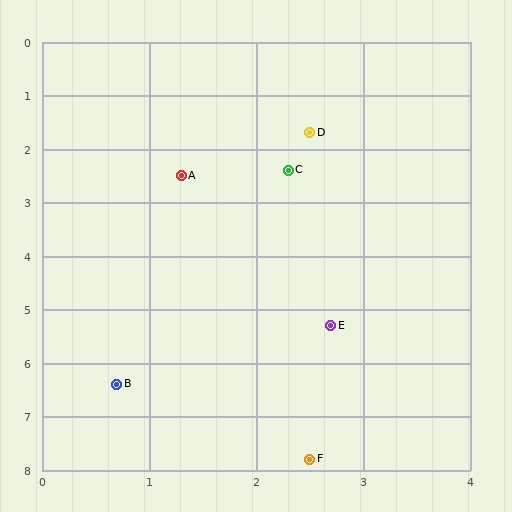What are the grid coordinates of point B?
Point B is at approximately (0.7, 6.4).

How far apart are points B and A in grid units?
Points B and A are about 3.9 grid units apart.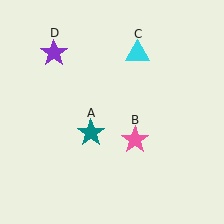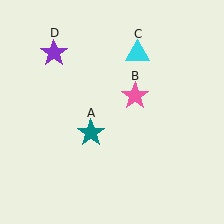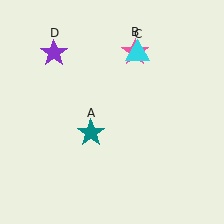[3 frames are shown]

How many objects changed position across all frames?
1 object changed position: pink star (object B).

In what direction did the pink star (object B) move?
The pink star (object B) moved up.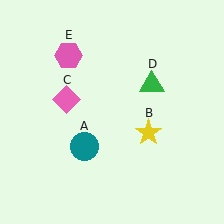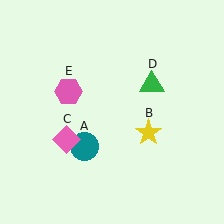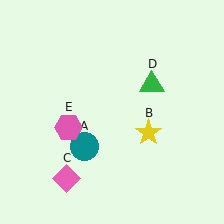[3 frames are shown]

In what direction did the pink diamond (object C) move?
The pink diamond (object C) moved down.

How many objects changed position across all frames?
2 objects changed position: pink diamond (object C), pink hexagon (object E).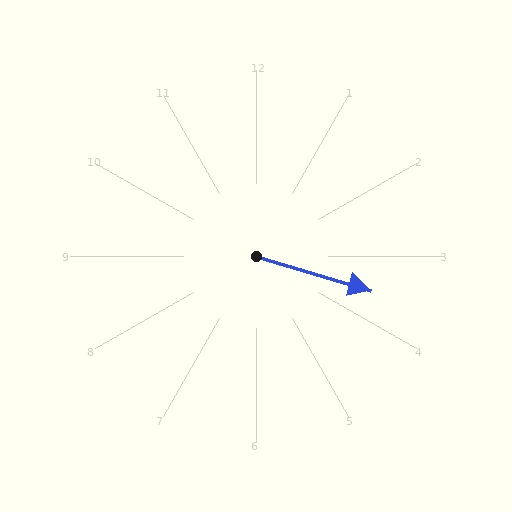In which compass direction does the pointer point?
East.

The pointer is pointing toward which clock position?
Roughly 4 o'clock.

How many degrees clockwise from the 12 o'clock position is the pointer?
Approximately 107 degrees.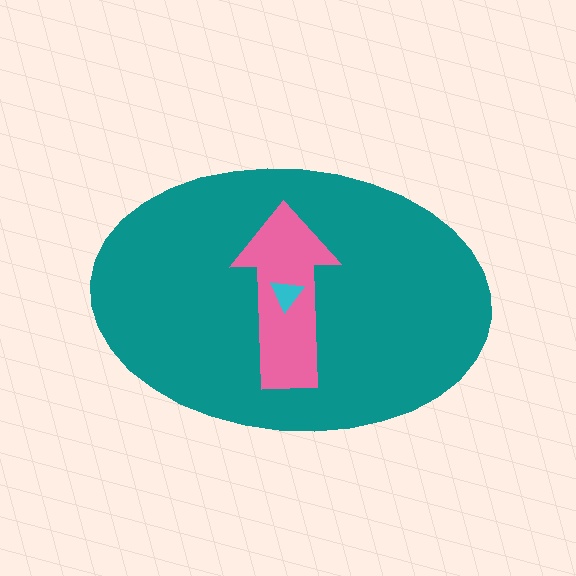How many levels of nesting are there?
3.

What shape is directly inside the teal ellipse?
The pink arrow.